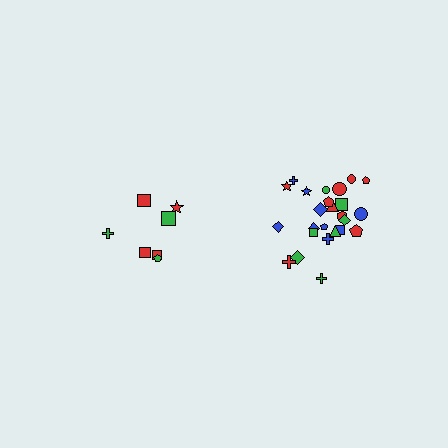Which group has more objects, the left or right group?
The right group.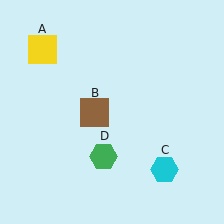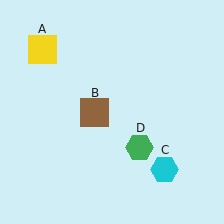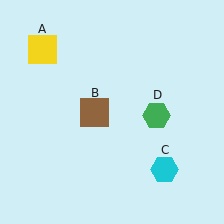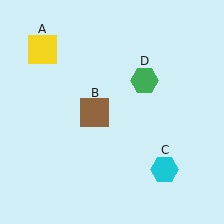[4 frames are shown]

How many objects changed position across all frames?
1 object changed position: green hexagon (object D).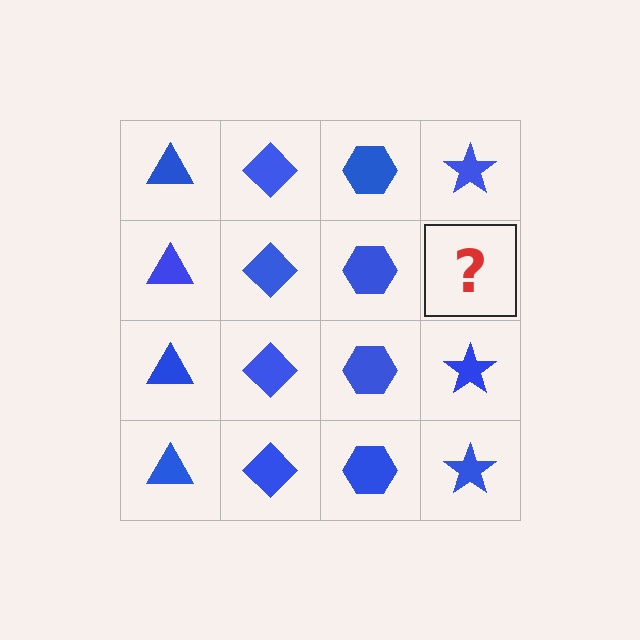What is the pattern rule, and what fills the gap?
The rule is that each column has a consistent shape. The gap should be filled with a blue star.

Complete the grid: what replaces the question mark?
The question mark should be replaced with a blue star.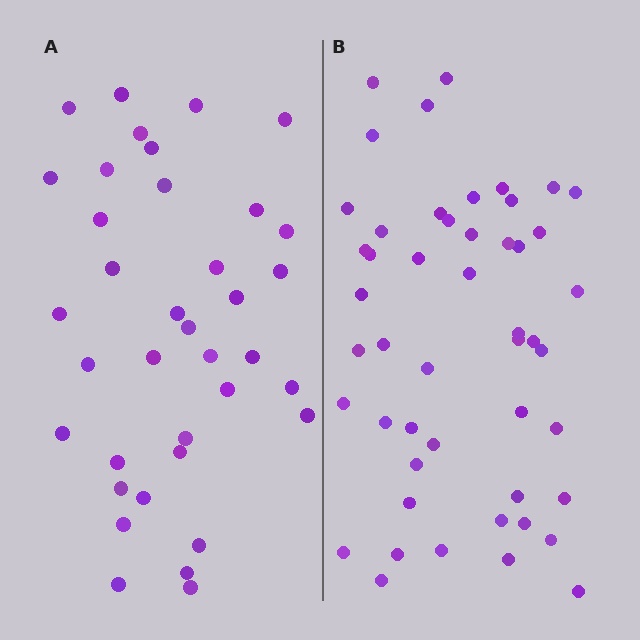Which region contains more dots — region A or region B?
Region B (the right region) has more dots.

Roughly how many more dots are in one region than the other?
Region B has roughly 12 or so more dots than region A.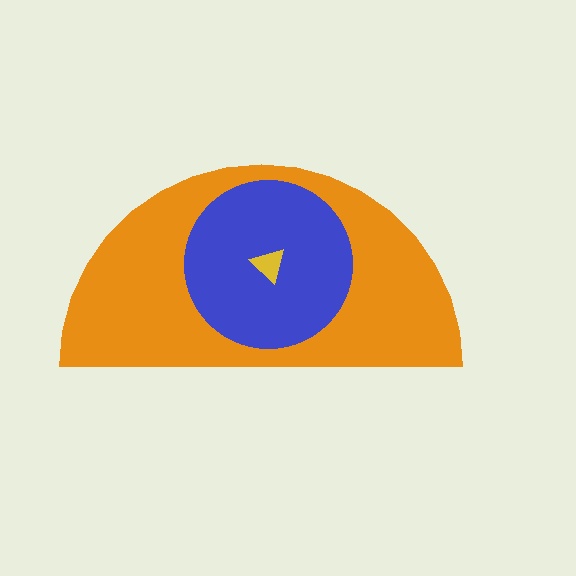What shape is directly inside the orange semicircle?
The blue circle.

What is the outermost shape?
The orange semicircle.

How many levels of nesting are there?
3.